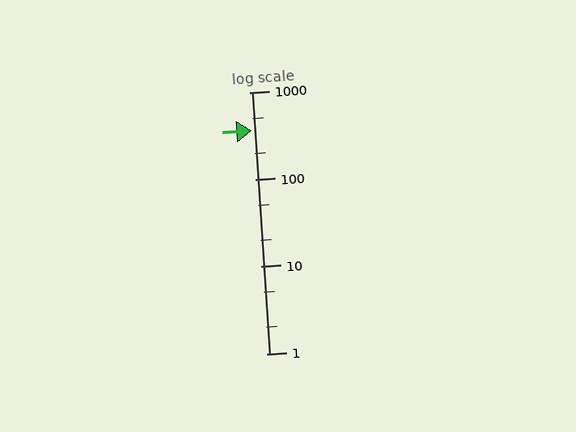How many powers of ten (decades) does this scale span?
The scale spans 3 decades, from 1 to 1000.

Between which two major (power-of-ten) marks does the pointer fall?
The pointer is between 100 and 1000.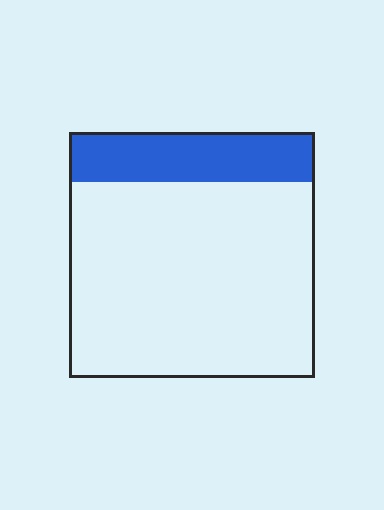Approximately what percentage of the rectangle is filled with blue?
Approximately 20%.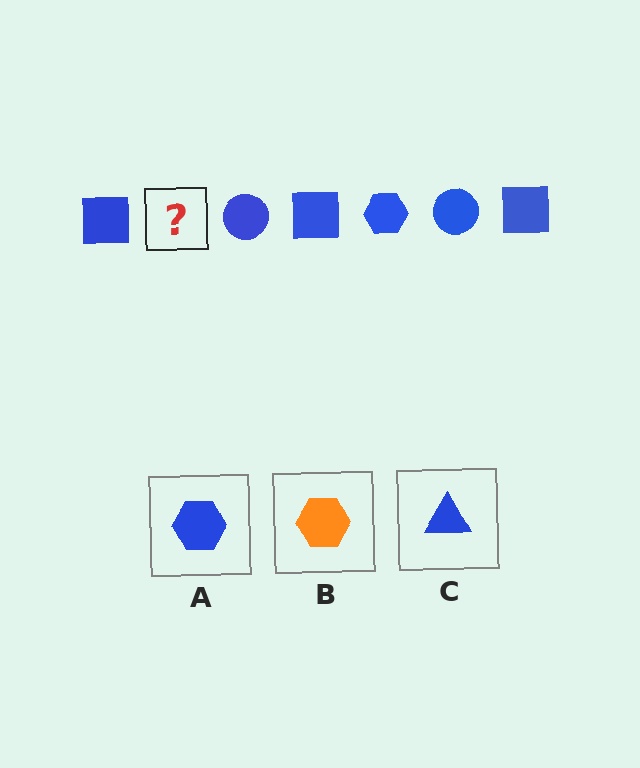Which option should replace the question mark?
Option A.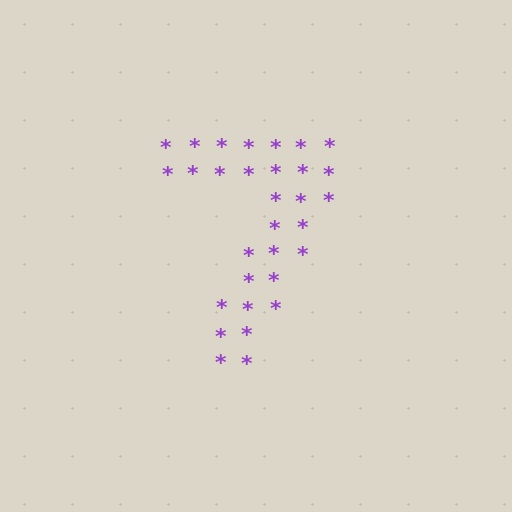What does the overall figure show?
The overall figure shows the digit 7.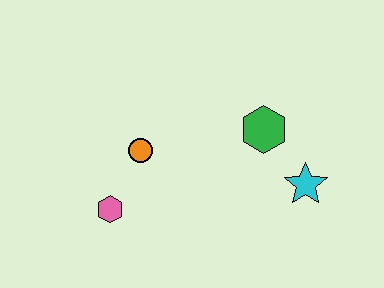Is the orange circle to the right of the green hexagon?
No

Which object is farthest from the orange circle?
The cyan star is farthest from the orange circle.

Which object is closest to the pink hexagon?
The orange circle is closest to the pink hexagon.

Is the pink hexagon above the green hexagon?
No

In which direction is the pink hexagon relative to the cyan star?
The pink hexagon is to the left of the cyan star.